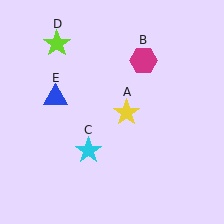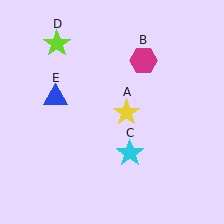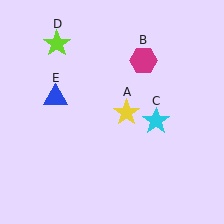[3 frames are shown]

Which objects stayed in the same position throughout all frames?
Yellow star (object A) and magenta hexagon (object B) and lime star (object D) and blue triangle (object E) remained stationary.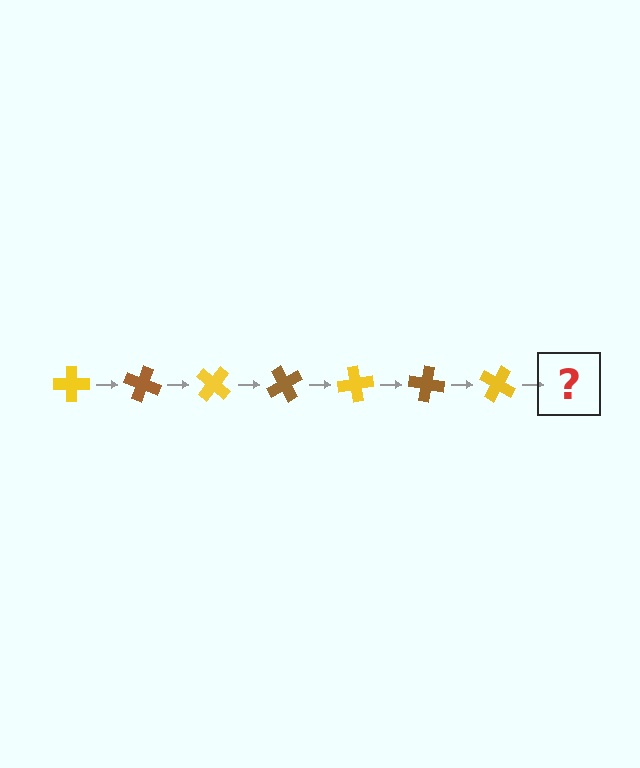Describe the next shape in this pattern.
It should be a brown cross, rotated 140 degrees from the start.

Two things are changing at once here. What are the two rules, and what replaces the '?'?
The two rules are that it rotates 20 degrees each step and the color cycles through yellow and brown. The '?' should be a brown cross, rotated 140 degrees from the start.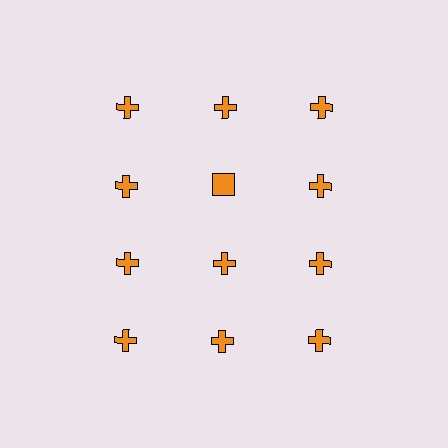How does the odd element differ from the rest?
It has a different shape: square instead of cross.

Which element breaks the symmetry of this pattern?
The orange square in the second row, second from left column breaks the symmetry. All other shapes are orange crosses.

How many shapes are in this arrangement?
There are 12 shapes arranged in a grid pattern.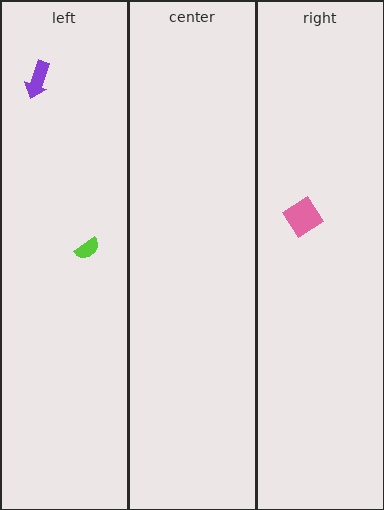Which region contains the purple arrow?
The left region.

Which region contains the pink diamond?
The right region.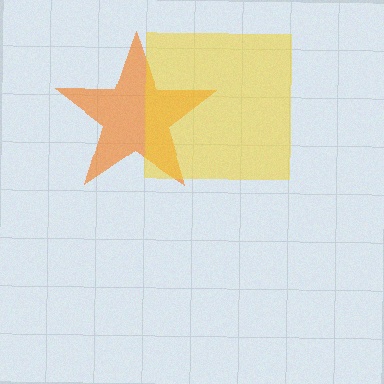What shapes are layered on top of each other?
The layered shapes are: an orange star, a yellow square.